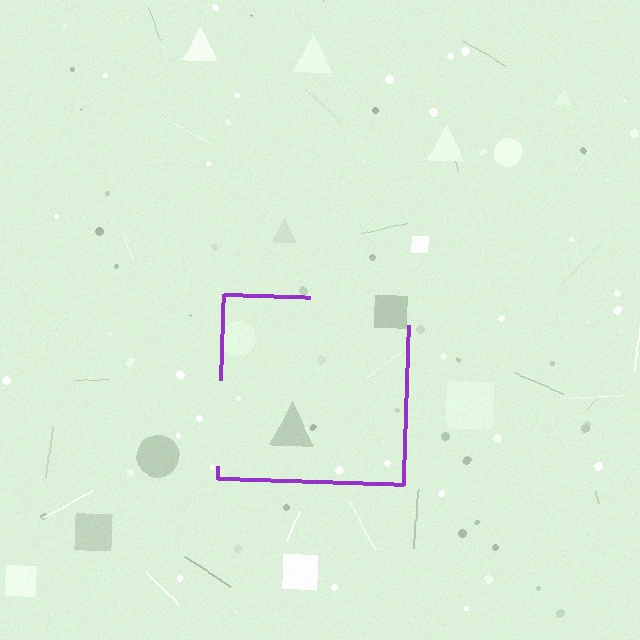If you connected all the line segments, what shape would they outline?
They would outline a square.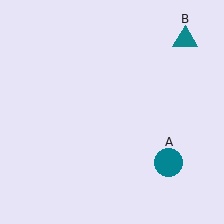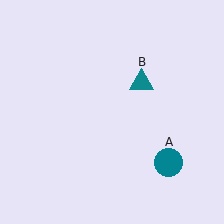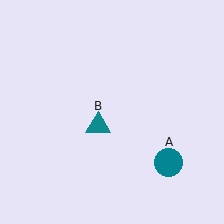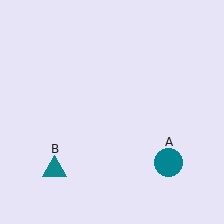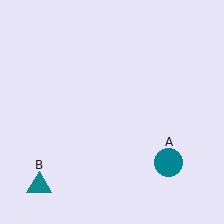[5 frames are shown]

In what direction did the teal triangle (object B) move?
The teal triangle (object B) moved down and to the left.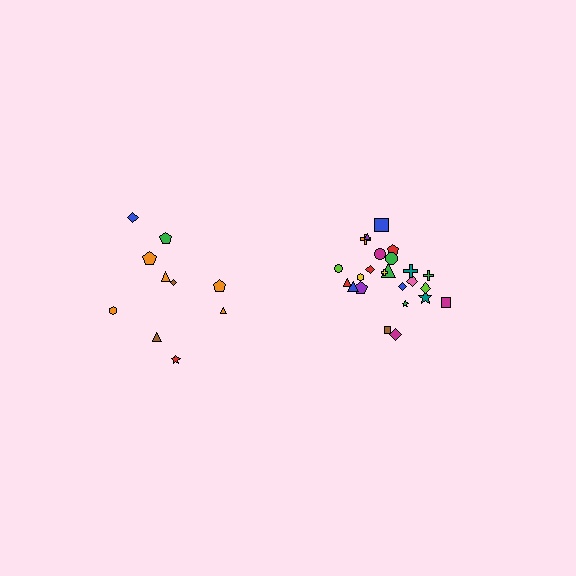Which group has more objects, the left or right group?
The right group.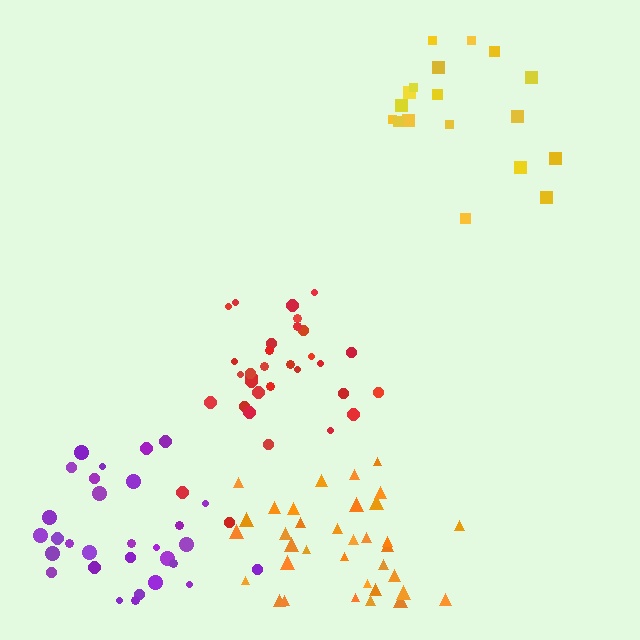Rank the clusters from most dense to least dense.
red, orange, purple, yellow.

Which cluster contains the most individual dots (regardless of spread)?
Orange (35).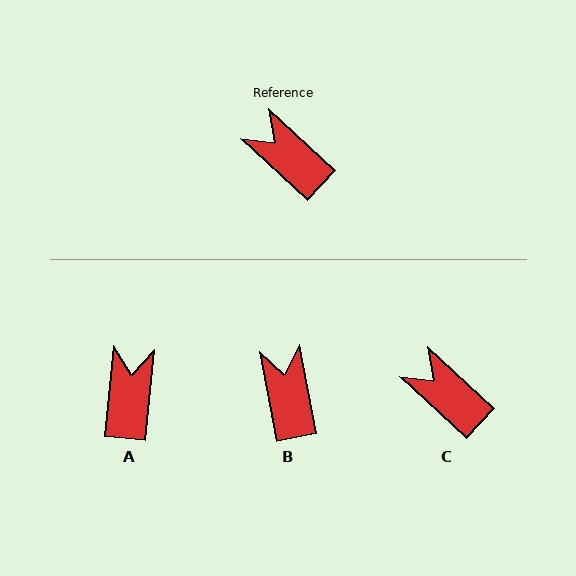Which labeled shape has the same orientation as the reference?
C.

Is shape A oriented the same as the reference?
No, it is off by about 53 degrees.